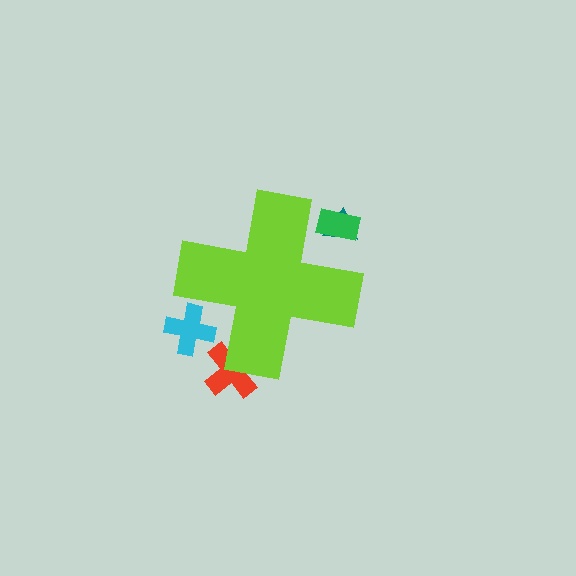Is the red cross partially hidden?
Yes, the red cross is partially hidden behind the lime cross.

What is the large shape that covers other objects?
A lime cross.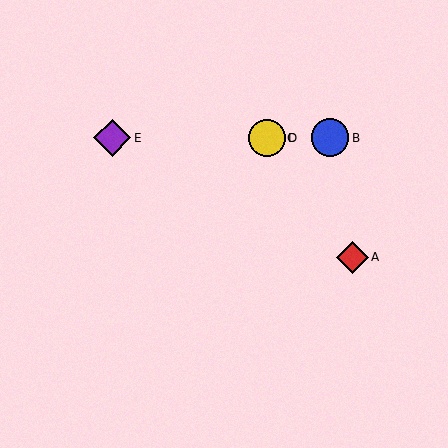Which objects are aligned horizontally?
Objects B, C, D, E are aligned horizontally.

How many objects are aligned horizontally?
4 objects (B, C, D, E) are aligned horizontally.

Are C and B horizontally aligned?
Yes, both are at y≈138.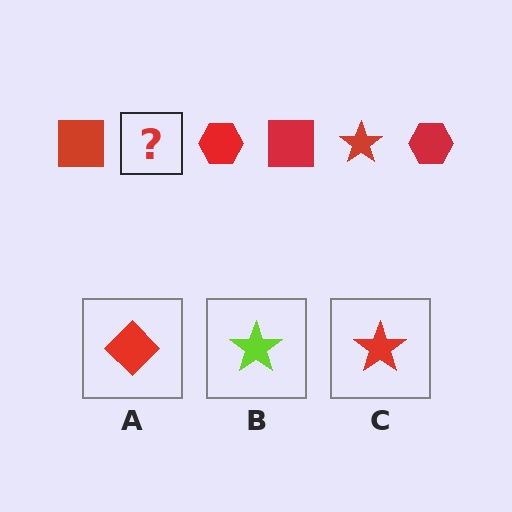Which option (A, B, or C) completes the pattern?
C.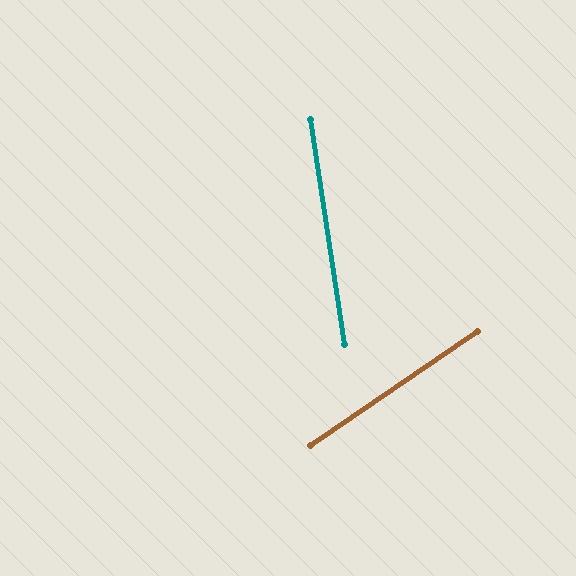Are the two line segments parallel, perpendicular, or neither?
Neither parallel nor perpendicular — they differ by about 65°.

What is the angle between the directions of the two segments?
Approximately 65 degrees.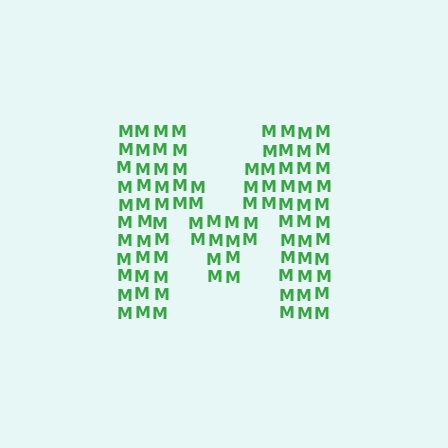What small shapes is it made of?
It is made of small letter M's.